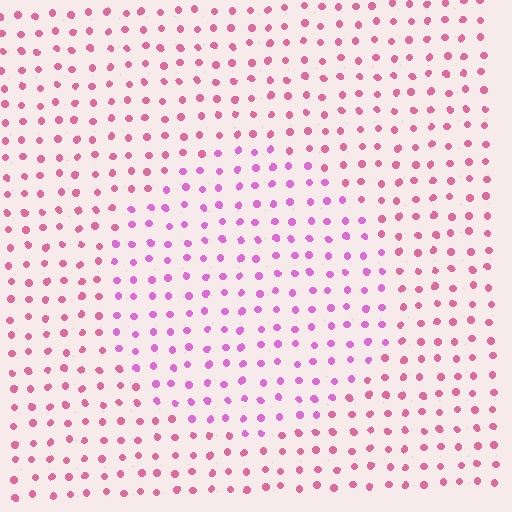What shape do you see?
I see a circle.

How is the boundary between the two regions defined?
The boundary is defined purely by a slight shift in hue (about 28 degrees). Spacing, size, and orientation are identical on both sides.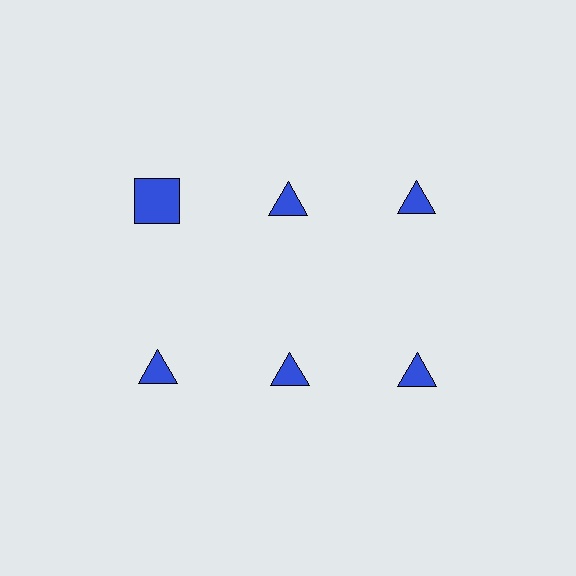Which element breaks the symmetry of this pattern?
The blue square in the top row, leftmost column breaks the symmetry. All other shapes are blue triangles.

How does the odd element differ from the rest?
It has a different shape: square instead of triangle.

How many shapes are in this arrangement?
There are 6 shapes arranged in a grid pattern.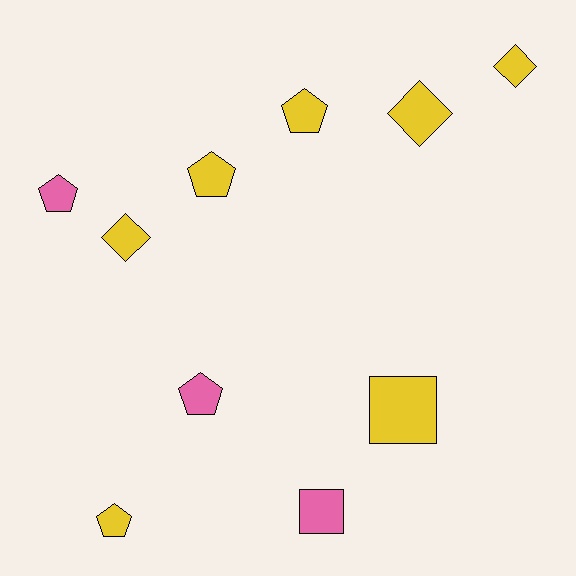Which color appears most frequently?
Yellow, with 7 objects.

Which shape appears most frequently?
Pentagon, with 5 objects.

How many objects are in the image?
There are 10 objects.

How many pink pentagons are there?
There are 2 pink pentagons.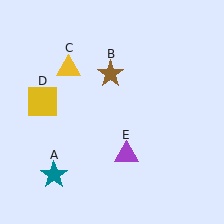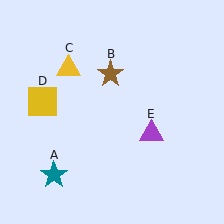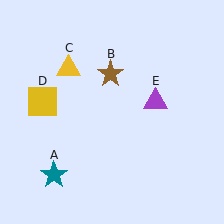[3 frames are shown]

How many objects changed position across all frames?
1 object changed position: purple triangle (object E).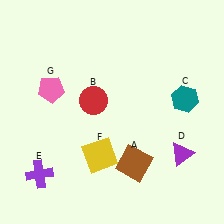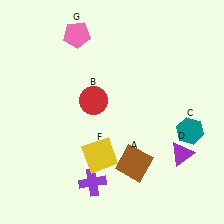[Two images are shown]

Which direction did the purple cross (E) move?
The purple cross (E) moved right.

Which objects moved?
The objects that moved are: the teal hexagon (C), the purple cross (E), the pink pentagon (G).